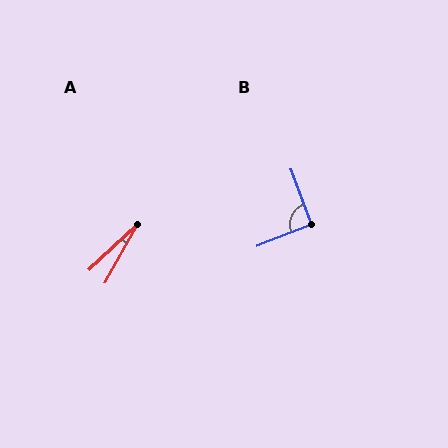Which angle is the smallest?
A, at approximately 18 degrees.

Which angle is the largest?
B, at approximately 91 degrees.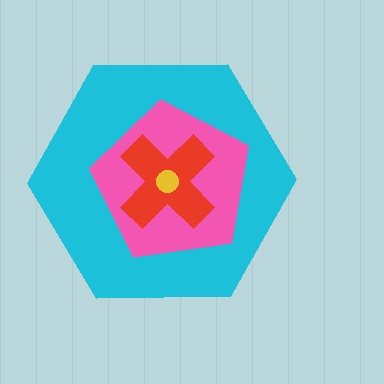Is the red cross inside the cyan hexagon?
Yes.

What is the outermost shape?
The cyan hexagon.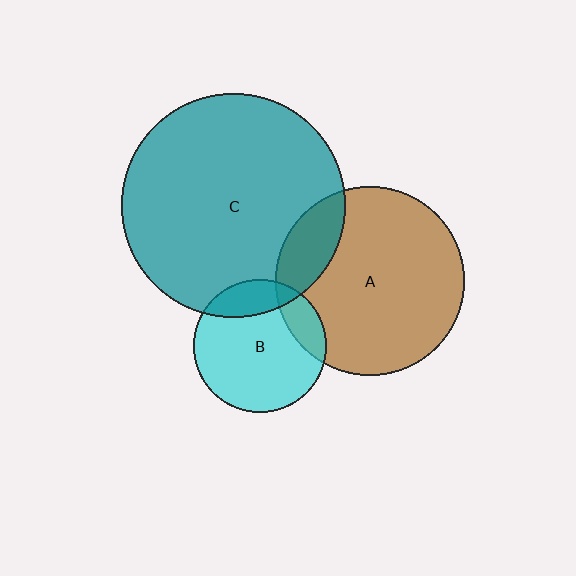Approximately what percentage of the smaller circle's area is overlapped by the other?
Approximately 15%.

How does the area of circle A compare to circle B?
Approximately 2.0 times.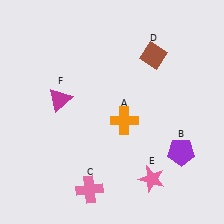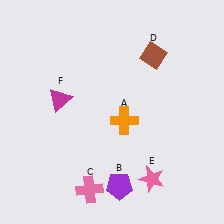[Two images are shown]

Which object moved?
The purple pentagon (B) moved left.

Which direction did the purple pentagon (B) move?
The purple pentagon (B) moved left.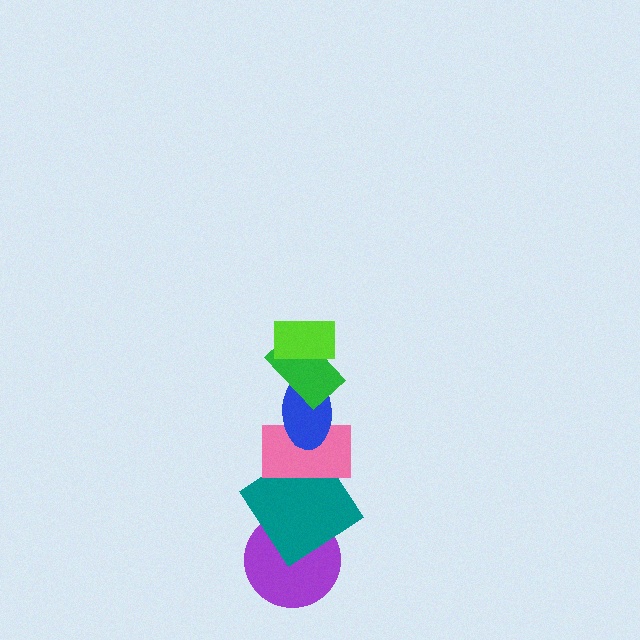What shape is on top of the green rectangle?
The lime rectangle is on top of the green rectangle.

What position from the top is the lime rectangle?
The lime rectangle is 1st from the top.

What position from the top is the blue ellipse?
The blue ellipse is 3rd from the top.